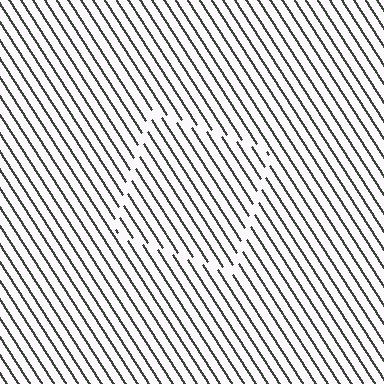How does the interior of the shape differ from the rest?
The interior of the shape contains the same grating, shifted by half a period — the contour is defined by the phase discontinuity where line-ends from the inner and outer gratings abut.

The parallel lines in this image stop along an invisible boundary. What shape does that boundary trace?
An illusory square. The interior of the shape contains the same grating, shifted by half a period — the contour is defined by the phase discontinuity where line-ends from the inner and outer gratings abut.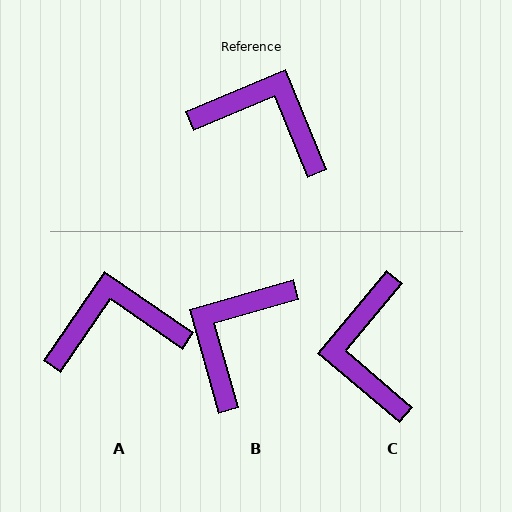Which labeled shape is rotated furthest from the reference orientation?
C, about 117 degrees away.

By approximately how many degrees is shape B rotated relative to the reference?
Approximately 83 degrees counter-clockwise.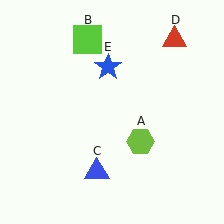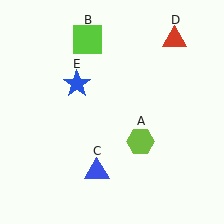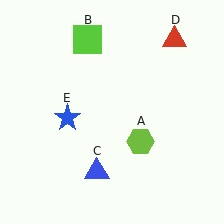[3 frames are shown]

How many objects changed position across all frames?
1 object changed position: blue star (object E).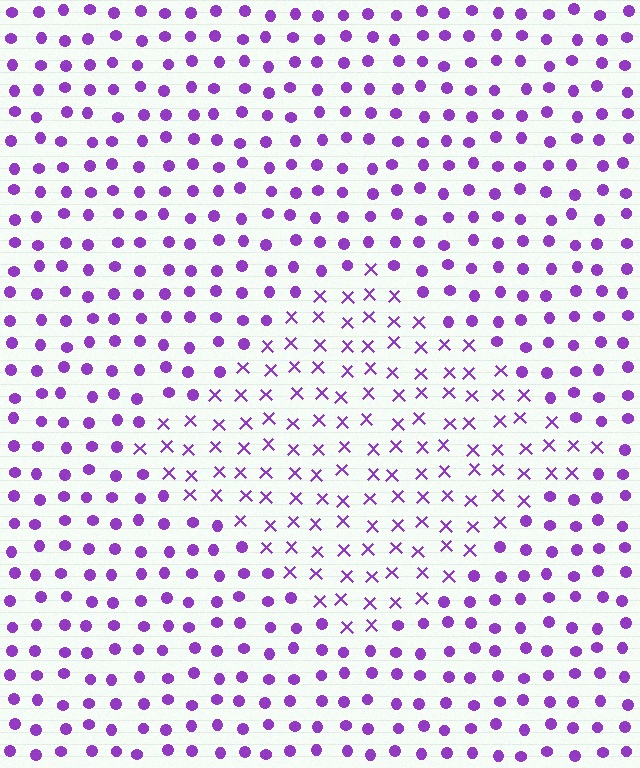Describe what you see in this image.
The image is filled with small purple elements arranged in a uniform grid. A diamond-shaped region contains X marks, while the surrounding area contains circles. The boundary is defined purely by the change in element shape.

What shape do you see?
I see a diamond.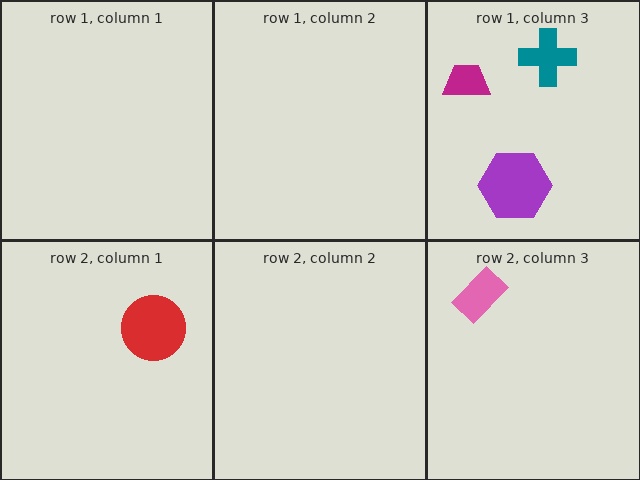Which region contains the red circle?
The row 2, column 1 region.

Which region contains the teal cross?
The row 1, column 3 region.